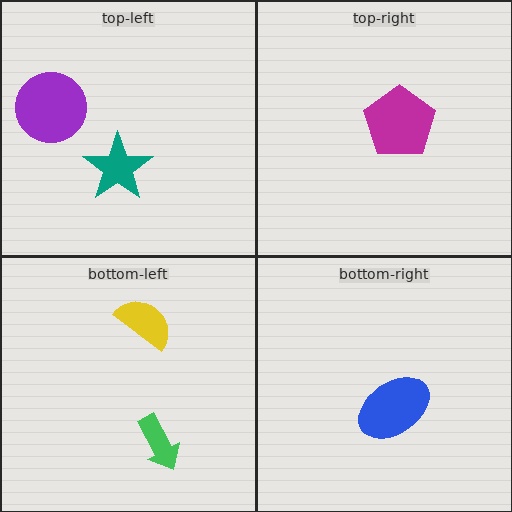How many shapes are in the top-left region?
2.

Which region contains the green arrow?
The bottom-left region.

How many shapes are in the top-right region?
1.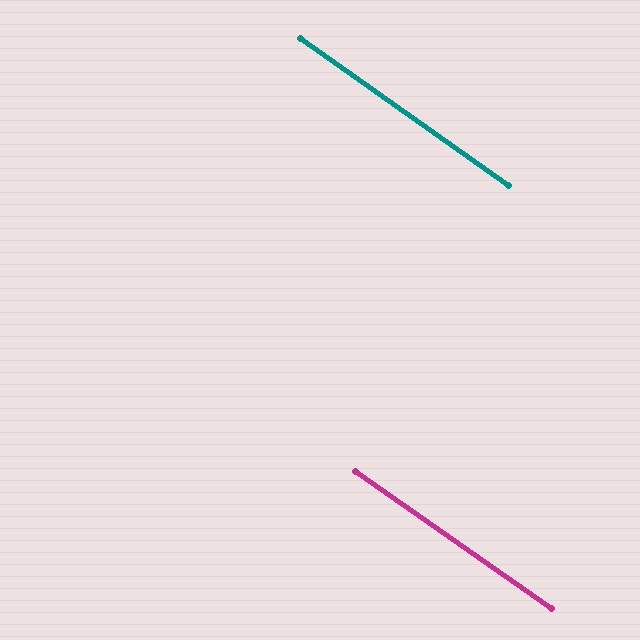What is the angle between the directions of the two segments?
Approximately 0 degrees.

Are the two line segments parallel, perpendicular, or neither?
Parallel — their directions differ by only 0.3°.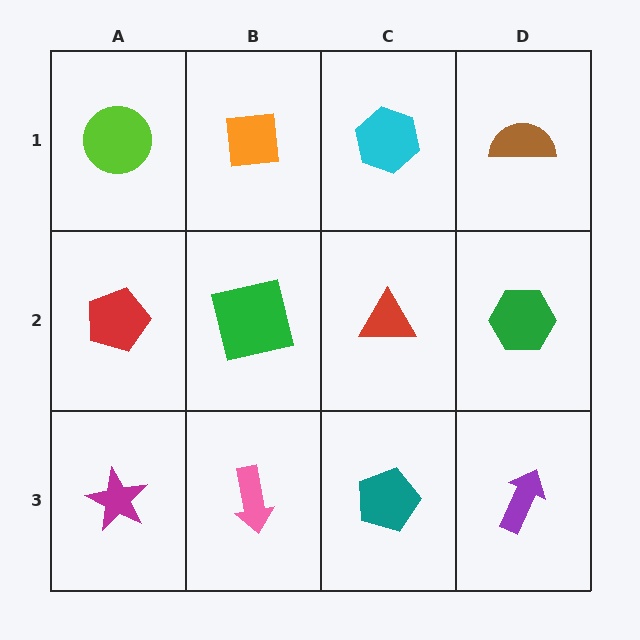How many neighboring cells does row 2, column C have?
4.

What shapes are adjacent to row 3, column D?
A green hexagon (row 2, column D), a teal pentagon (row 3, column C).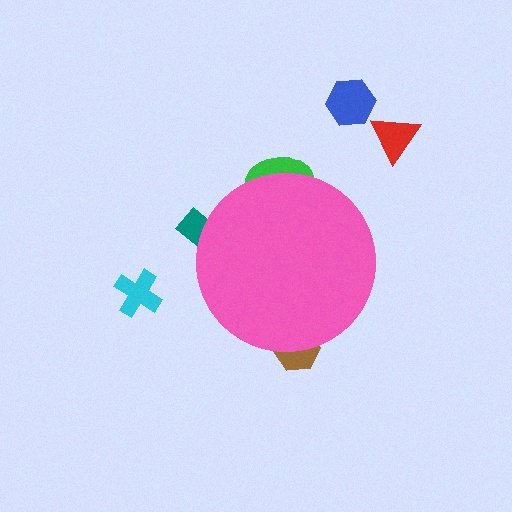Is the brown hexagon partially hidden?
Yes, the brown hexagon is partially hidden behind the pink circle.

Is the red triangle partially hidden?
No, the red triangle is fully visible.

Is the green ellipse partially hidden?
Yes, the green ellipse is partially hidden behind the pink circle.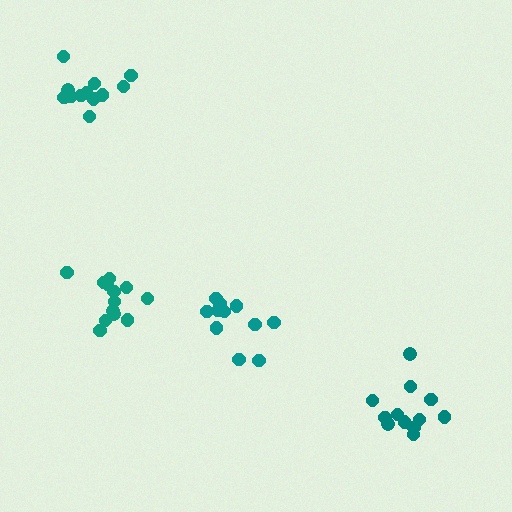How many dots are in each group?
Group 1: 13 dots, Group 2: 11 dots, Group 3: 12 dots, Group 4: 12 dots (48 total).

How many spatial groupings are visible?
There are 4 spatial groupings.